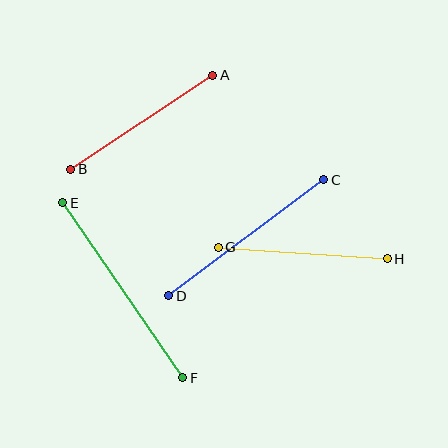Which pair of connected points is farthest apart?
Points E and F are farthest apart.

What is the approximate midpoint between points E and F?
The midpoint is at approximately (123, 290) pixels.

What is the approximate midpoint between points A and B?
The midpoint is at approximately (142, 122) pixels.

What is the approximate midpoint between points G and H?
The midpoint is at approximately (303, 253) pixels.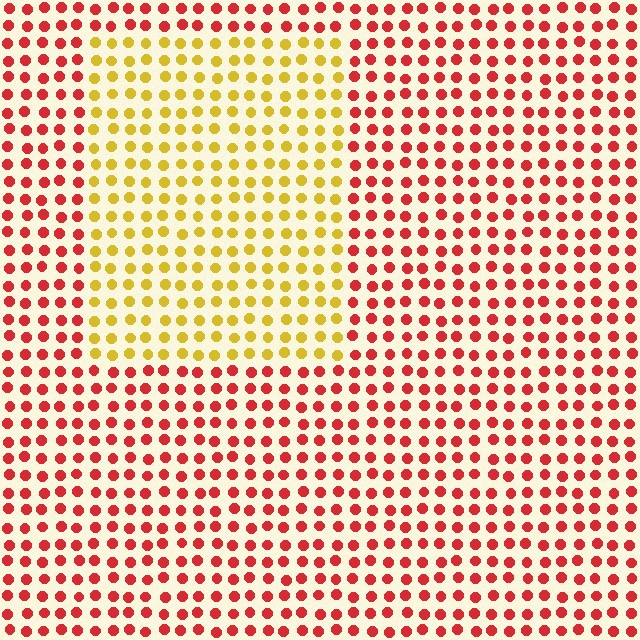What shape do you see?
I see a rectangle.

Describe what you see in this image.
The image is filled with small red elements in a uniform arrangement. A rectangle-shaped region is visible where the elements are tinted to a slightly different hue, forming a subtle color boundary.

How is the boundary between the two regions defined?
The boundary is defined purely by a slight shift in hue (about 55 degrees). Spacing, size, and orientation are identical on both sides.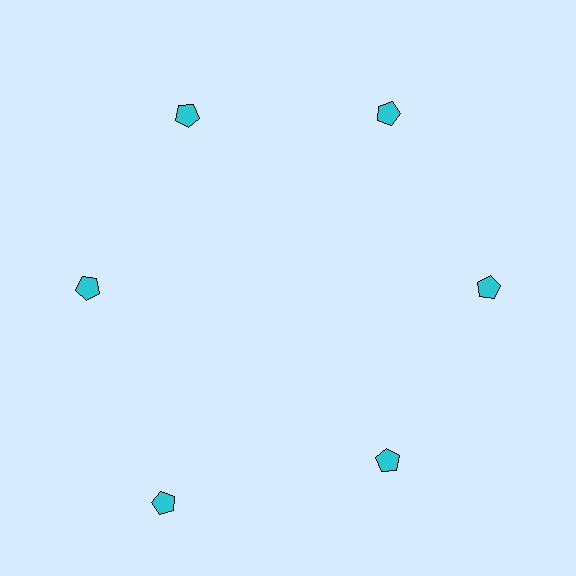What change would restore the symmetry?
The symmetry would be restored by moving it inward, back onto the ring so that all 6 pentagons sit at equal angles and equal distance from the center.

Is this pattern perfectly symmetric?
No. The 6 cyan pentagons are arranged in a ring, but one element near the 7 o'clock position is pushed outward from the center, breaking the 6-fold rotational symmetry.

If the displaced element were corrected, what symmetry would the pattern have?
It would have 6-fold rotational symmetry — the pattern would map onto itself every 60 degrees.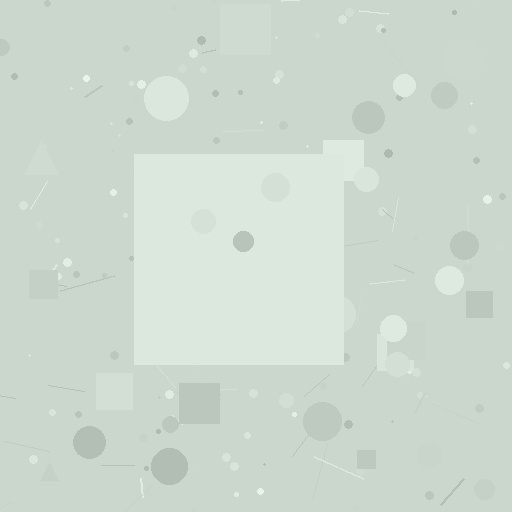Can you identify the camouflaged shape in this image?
The camouflaged shape is a square.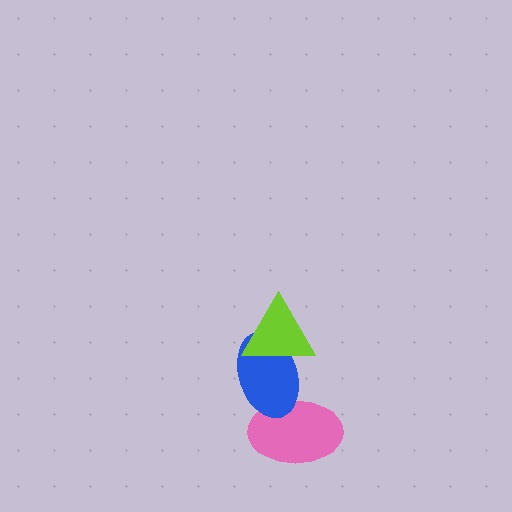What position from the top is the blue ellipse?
The blue ellipse is 2nd from the top.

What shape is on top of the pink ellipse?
The blue ellipse is on top of the pink ellipse.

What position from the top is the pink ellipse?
The pink ellipse is 3rd from the top.